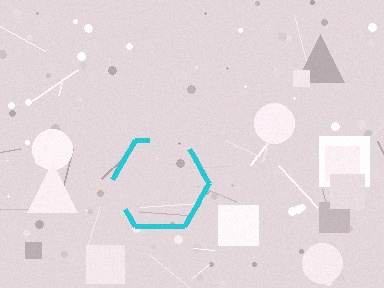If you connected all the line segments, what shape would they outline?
They would outline a hexagon.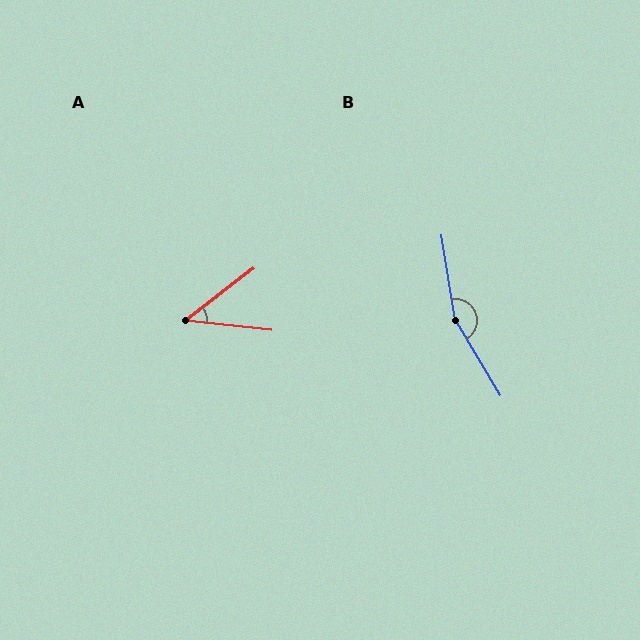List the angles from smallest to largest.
A (44°), B (158°).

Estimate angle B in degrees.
Approximately 158 degrees.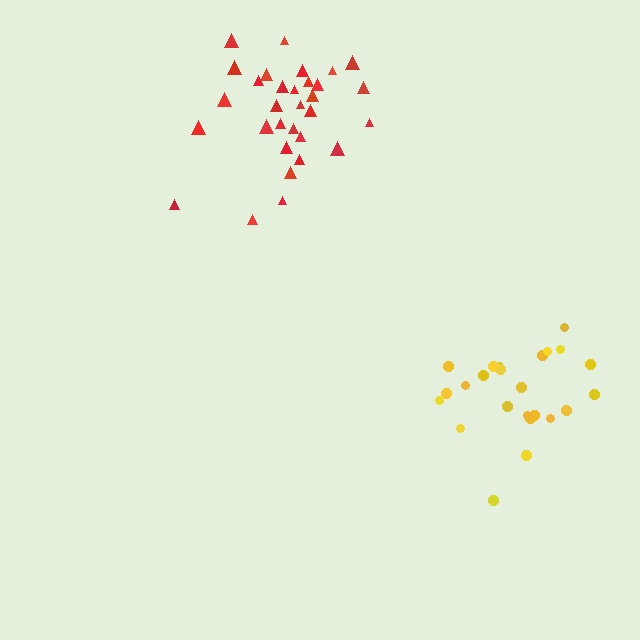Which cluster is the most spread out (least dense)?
Yellow.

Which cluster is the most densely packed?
Red.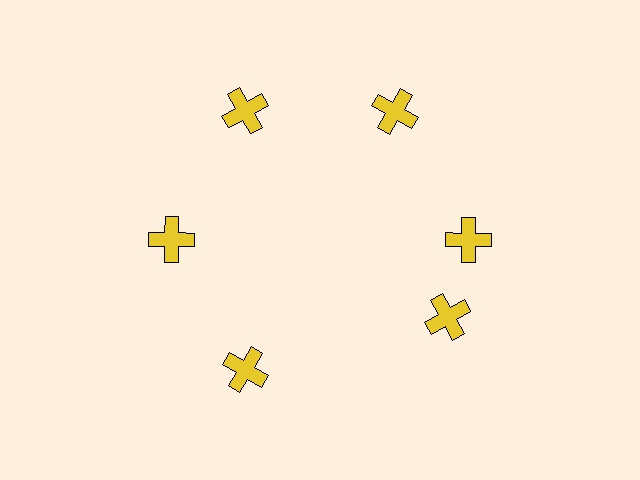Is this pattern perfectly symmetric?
No. The 6 yellow crosses are arranged in a ring, but one element near the 5 o'clock position is rotated out of alignment along the ring, breaking the 6-fold rotational symmetry.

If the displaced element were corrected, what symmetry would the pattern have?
It would have 6-fold rotational symmetry — the pattern would map onto itself every 60 degrees.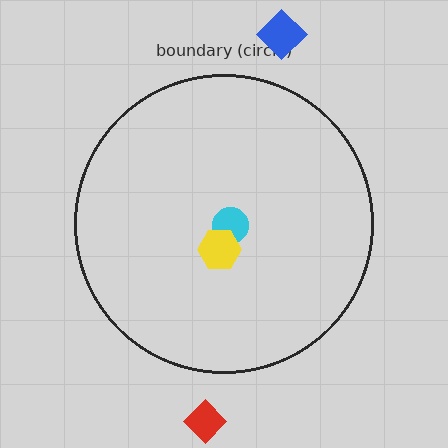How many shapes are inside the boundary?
2 inside, 2 outside.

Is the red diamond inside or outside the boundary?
Outside.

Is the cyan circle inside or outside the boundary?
Inside.